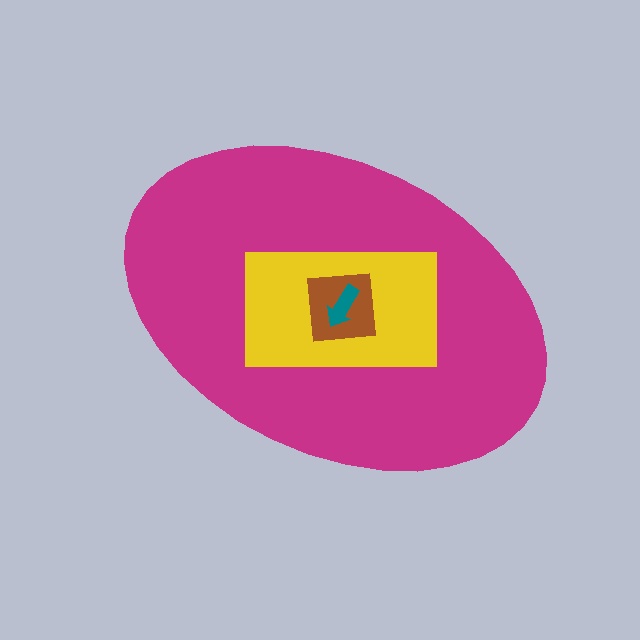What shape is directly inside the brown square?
The teal arrow.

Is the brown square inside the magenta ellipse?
Yes.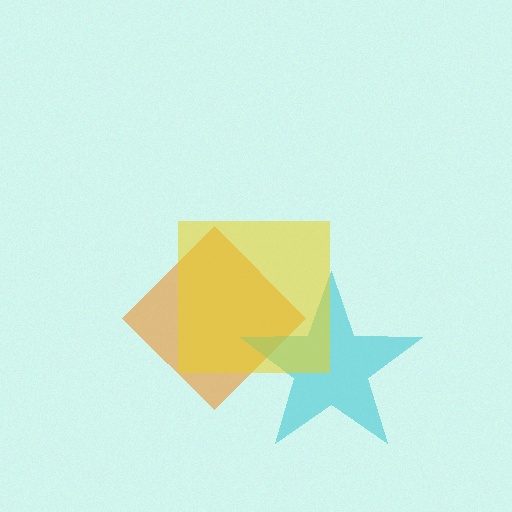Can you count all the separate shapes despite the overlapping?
Yes, there are 3 separate shapes.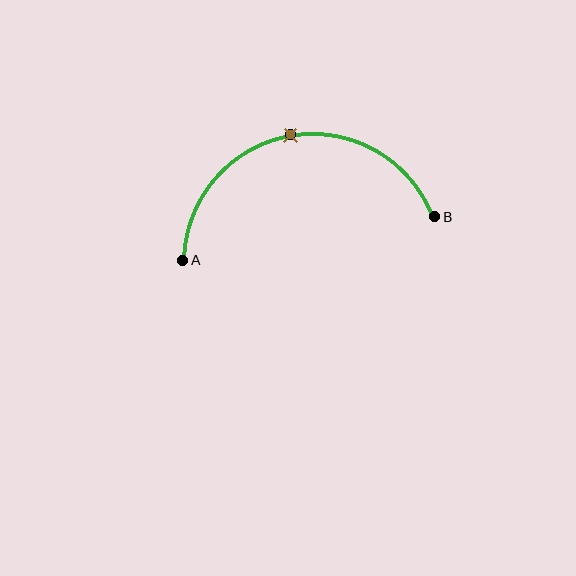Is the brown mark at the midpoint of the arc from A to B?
Yes. The brown mark lies on the arc at equal arc-length from both A and B — it is the arc midpoint.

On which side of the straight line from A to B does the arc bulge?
The arc bulges above the straight line connecting A and B.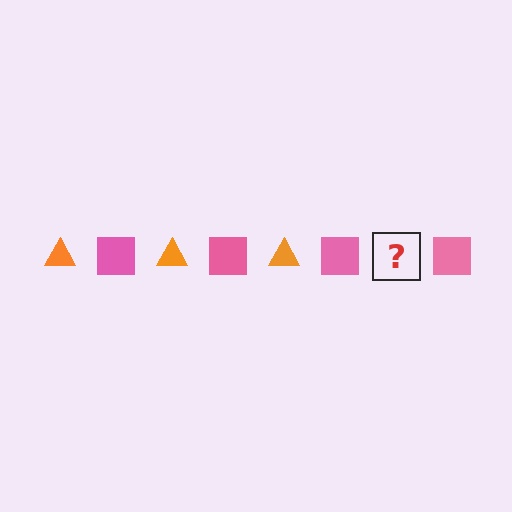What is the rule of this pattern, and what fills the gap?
The rule is that the pattern alternates between orange triangle and pink square. The gap should be filled with an orange triangle.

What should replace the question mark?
The question mark should be replaced with an orange triangle.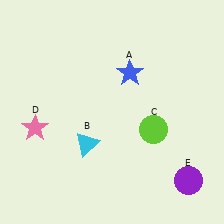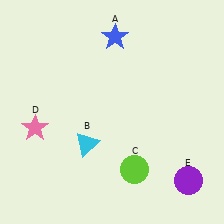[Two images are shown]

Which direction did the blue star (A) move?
The blue star (A) moved up.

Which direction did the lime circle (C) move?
The lime circle (C) moved down.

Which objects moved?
The objects that moved are: the blue star (A), the lime circle (C).